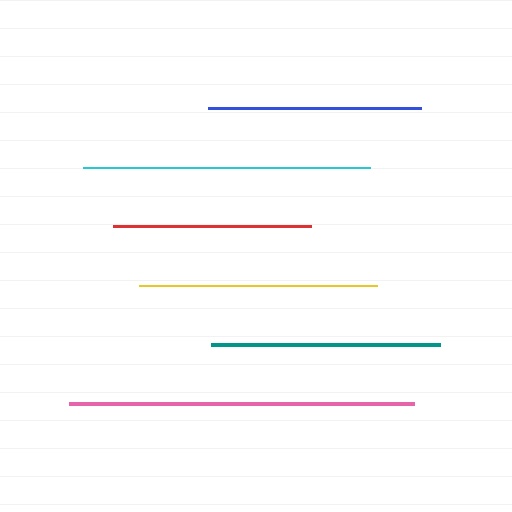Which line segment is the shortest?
The red line is the shortest at approximately 198 pixels.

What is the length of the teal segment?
The teal segment is approximately 229 pixels long.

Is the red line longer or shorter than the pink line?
The pink line is longer than the red line.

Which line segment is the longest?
The pink line is the longest at approximately 345 pixels.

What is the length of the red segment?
The red segment is approximately 198 pixels long.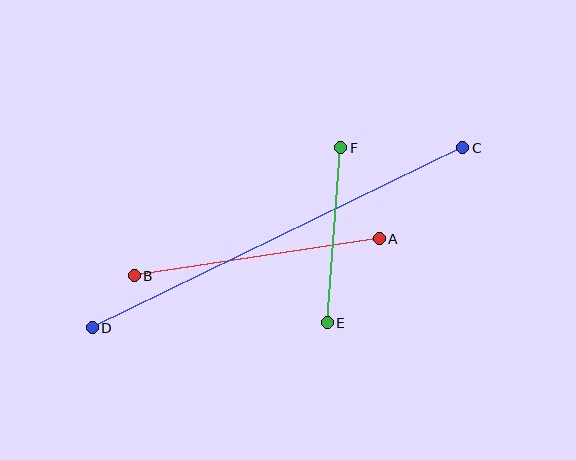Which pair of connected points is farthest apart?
Points C and D are farthest apart.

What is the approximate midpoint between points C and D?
The midpoint is at approximately (278, 238) pixels.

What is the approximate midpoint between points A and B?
The midpoint is at approximately (257, 257) pixels.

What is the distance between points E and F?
The distance is approximately 176 pixels.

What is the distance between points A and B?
The distance is approximately 248 pixels.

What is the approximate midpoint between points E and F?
The midpoint is at approximately (334, 235) pixels.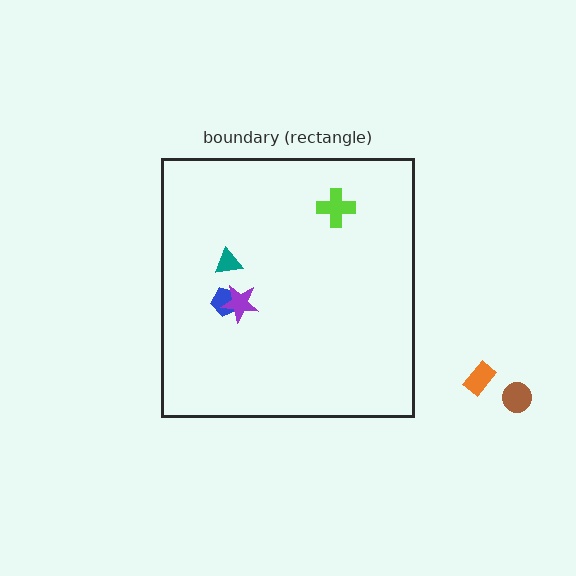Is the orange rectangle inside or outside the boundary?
Outside.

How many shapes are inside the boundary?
4 inside, 2 outside.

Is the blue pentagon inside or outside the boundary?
Inside.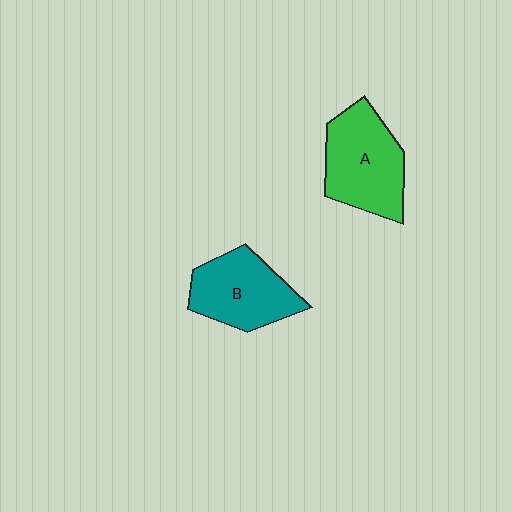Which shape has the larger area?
Shape A (green).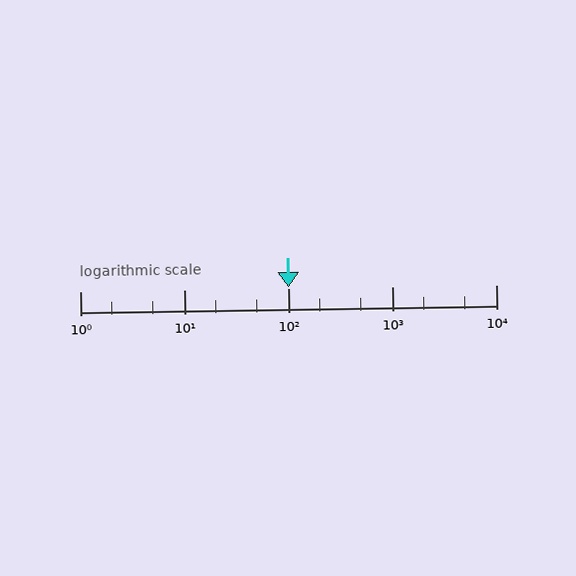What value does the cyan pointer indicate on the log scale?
The pointer indicates approximately 100.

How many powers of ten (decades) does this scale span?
The scale spans 4 decades, from 1 to 10000.